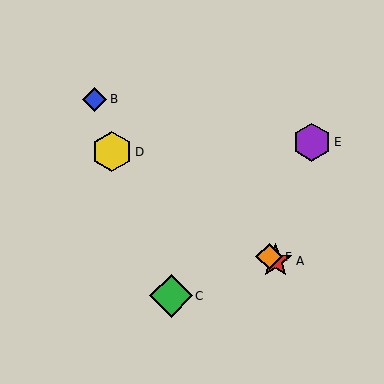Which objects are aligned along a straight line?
Objects A, D, F are aligned along a straight line.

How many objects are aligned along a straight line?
3 objects (A, D, F) are aligned along a straight line.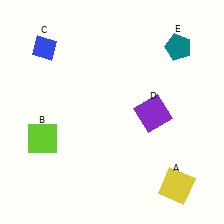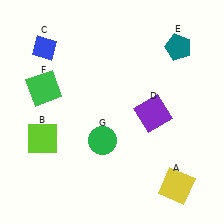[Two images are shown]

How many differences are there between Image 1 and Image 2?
There are 2 differences between the two images.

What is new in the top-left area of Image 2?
A green square (F) was added in the top-left area of Image 2.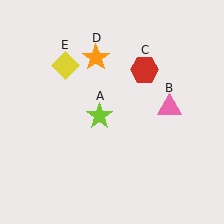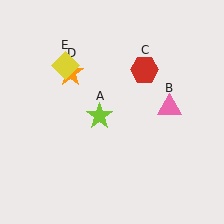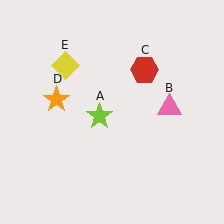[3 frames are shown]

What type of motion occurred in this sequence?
The orange star (object D) rotated counterclockwise around the center of the scene.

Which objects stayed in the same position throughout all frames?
Lime star (object A) and pink triangle (object B) and red hexagon (object C) and yellow diamond (object E) remained stationary.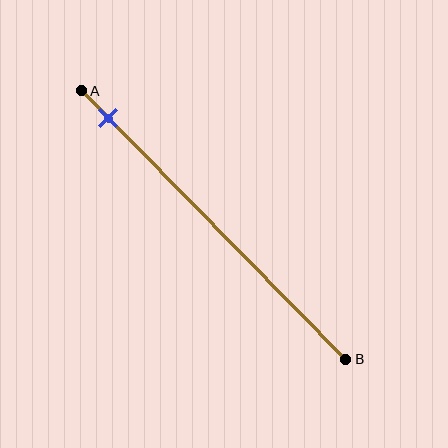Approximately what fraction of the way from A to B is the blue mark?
The blue mark is approximately 10% of the way from A to B.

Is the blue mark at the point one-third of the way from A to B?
No, the mark is at about 10% from A, not at the 33% one-third point.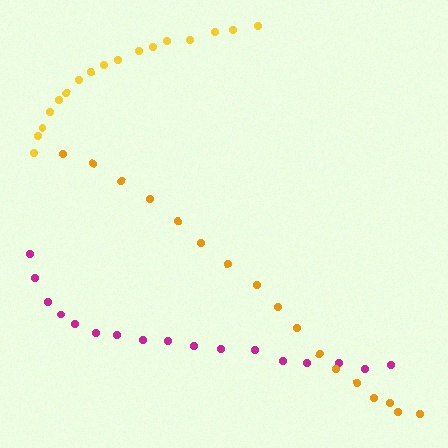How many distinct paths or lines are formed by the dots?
There are 3 distinct paths.